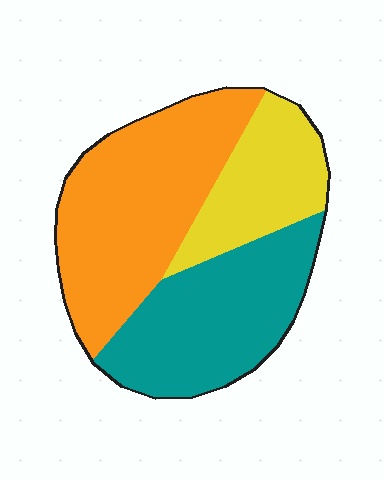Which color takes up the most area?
Orange, at roughly 45%.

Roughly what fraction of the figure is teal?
Teal covers roughly 35% of the figure.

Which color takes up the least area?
Yellow, at roughly 20%.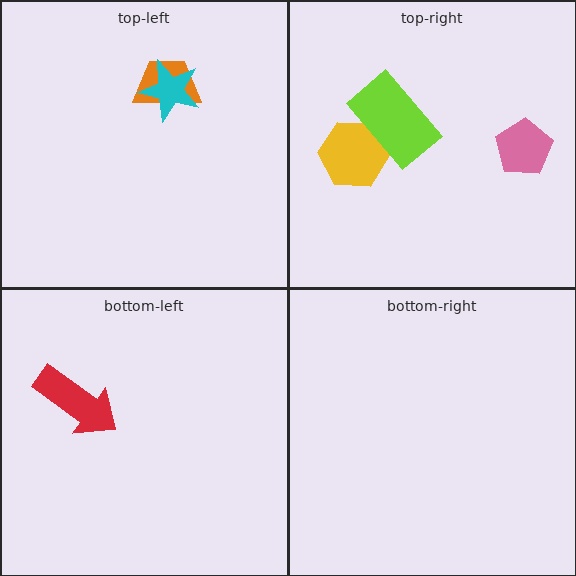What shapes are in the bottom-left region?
The red arrow.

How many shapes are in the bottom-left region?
1.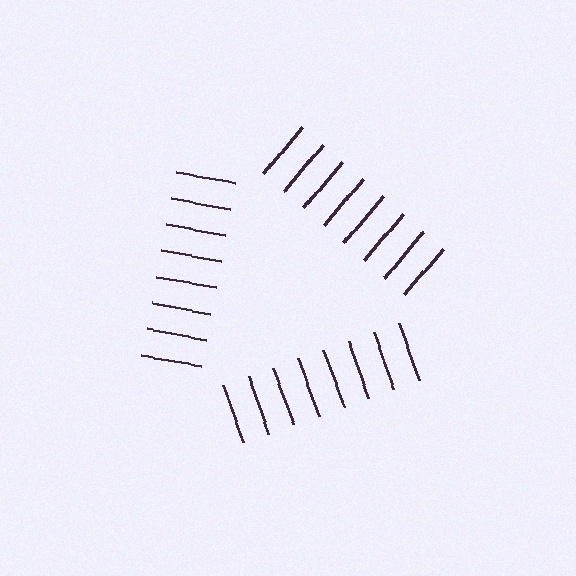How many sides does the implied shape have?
3 sides — the line-ends trace a triangle.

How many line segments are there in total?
24 — 8 along each of the 3 edges.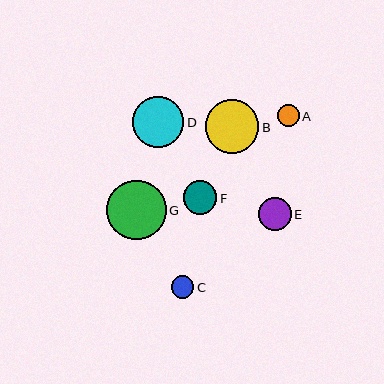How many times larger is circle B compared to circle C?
Circle B is approximately 2.4 times the size of circle C.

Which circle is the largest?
Circle G is the largest with a size of approximately 59 pixels.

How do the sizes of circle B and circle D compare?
Circle B and circle D are approximately the same size.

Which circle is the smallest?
Circle A is the smallest with a size of approximately 22 pixels.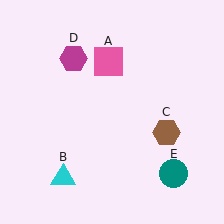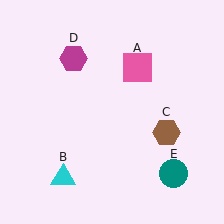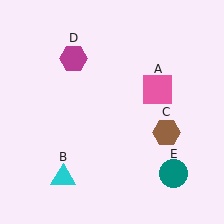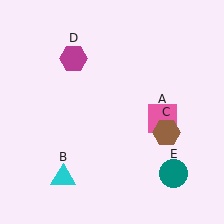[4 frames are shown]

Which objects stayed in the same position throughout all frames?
Cyan triangle (object B) and brown hexagon (object C) and magenta hexagon (object D) and teal circle (object E) remained stationary.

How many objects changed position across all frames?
1 object changed position: pink square (object A).